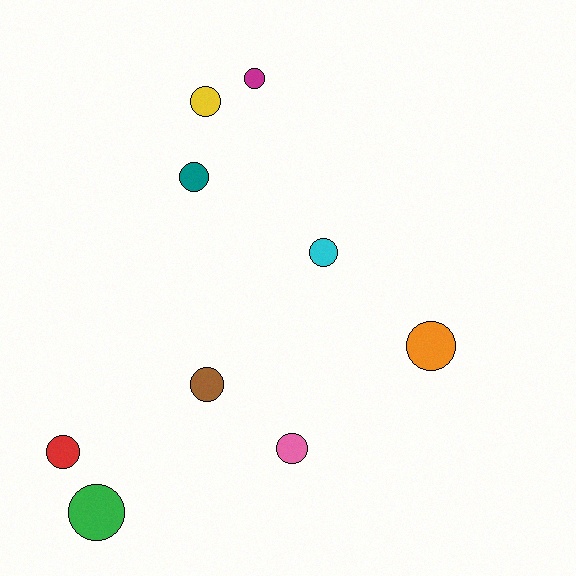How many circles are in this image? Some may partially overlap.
There are 9 circles.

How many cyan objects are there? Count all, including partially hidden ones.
There is 1 cyan object.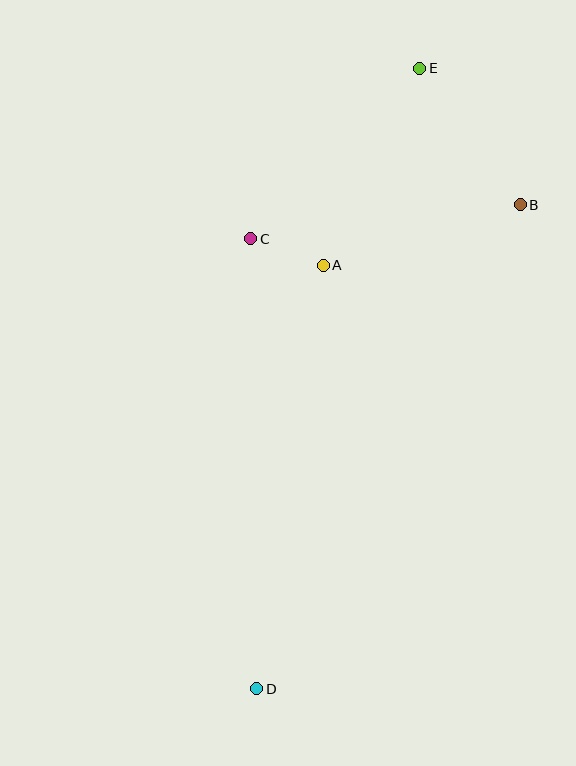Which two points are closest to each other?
Points A and C are closest to each other.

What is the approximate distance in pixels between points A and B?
The distance between A and B is approximately 206 pixels.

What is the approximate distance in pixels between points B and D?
The distance between B and D is approximately 551 pixels.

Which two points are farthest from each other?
Points D and E are farthest from each other.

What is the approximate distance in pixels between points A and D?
The distance between A and D is approximately 429 pixels.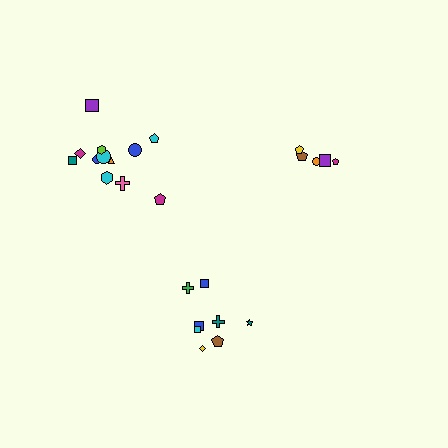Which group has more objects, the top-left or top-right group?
The top-left group.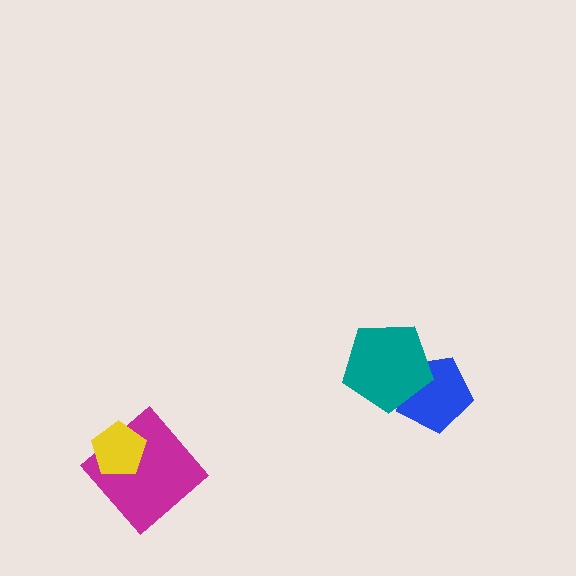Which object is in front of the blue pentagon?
The teal pentagon is in front of the blue pentagon.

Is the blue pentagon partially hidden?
Yes, it is partially covered by another shape.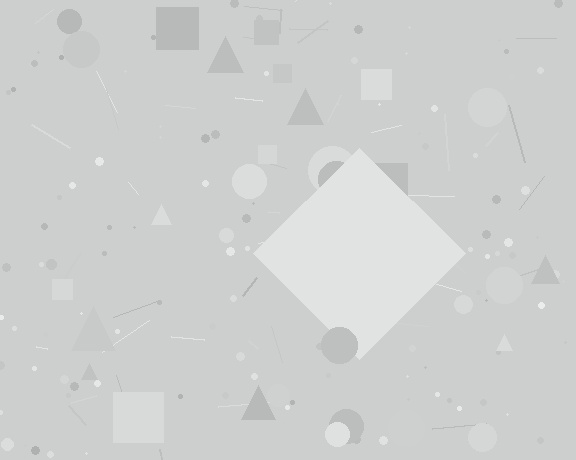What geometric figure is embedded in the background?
A diamond is embedded in the background.